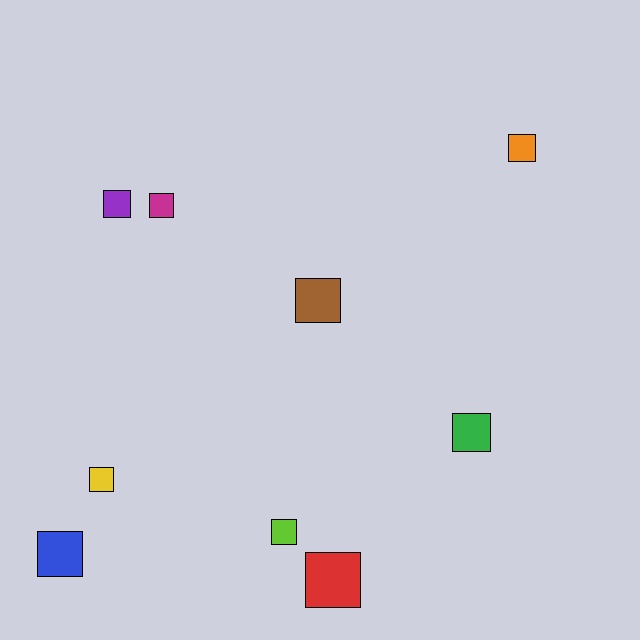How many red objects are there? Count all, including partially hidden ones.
There is 1 red object.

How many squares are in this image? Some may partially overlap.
There are 9 squares.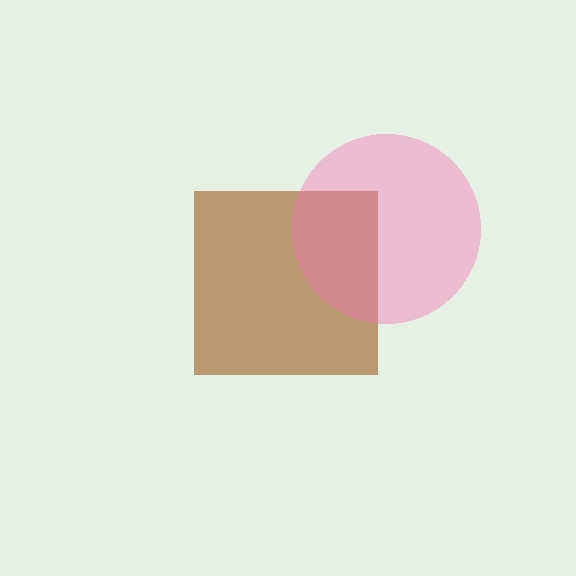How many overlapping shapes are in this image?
There are 2 overlapping shapes in the image.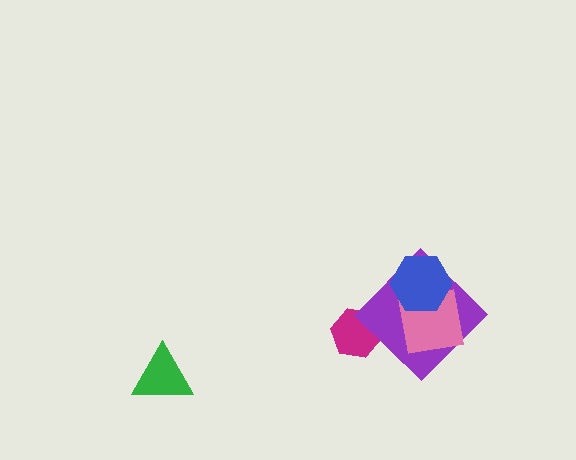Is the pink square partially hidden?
Yes, it is partially covered by another shape.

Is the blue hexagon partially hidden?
No, no other shape covers it.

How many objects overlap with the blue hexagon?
2 objects overlap with the blue hexagon.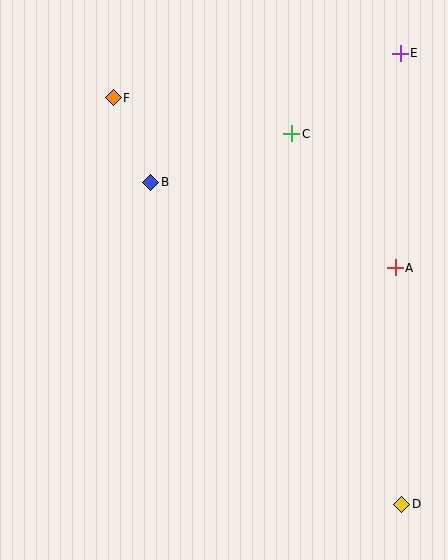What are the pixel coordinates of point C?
Point C is at (292, 134).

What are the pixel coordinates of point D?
Point D is at (402, 504).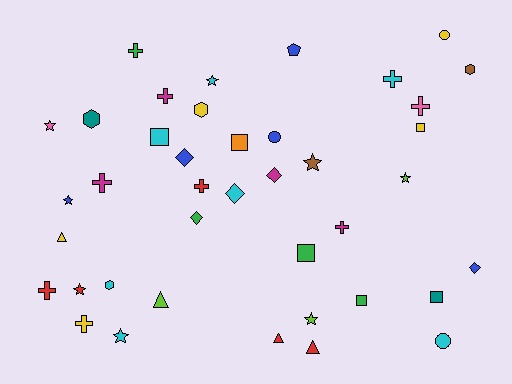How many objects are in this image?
There are 40 objects.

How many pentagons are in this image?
There is 1 pentagon.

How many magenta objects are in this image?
There are 4 magenta objects.